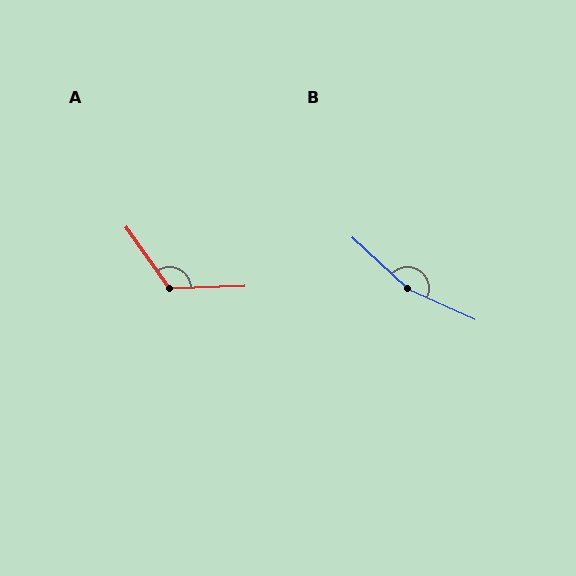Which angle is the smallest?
A, at approximately 123 degrees.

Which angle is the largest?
B, at approximately 162 degrees.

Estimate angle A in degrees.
Approximately 123 degrees.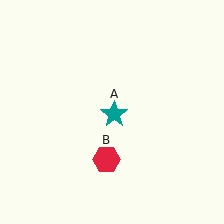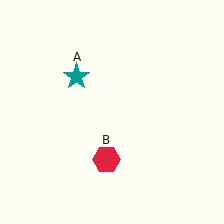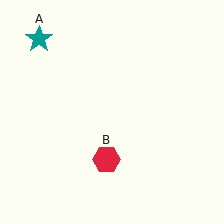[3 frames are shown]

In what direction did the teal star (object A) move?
The teal star (object A) moved up and to the left.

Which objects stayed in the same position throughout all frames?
Red hexagon (object B) remained stationary.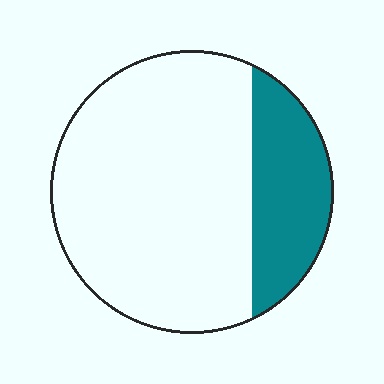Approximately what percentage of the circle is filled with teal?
Approximately 25%.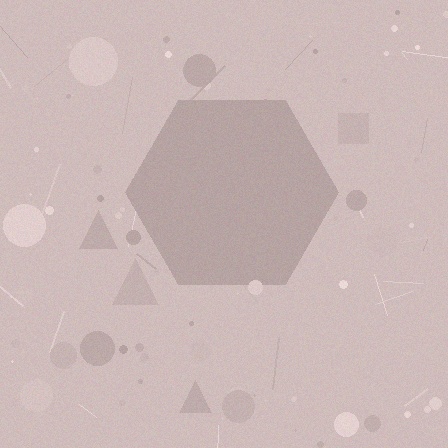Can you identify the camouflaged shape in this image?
The camouflaged shape is a hexagon.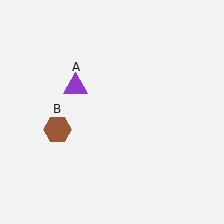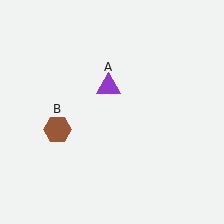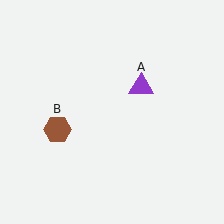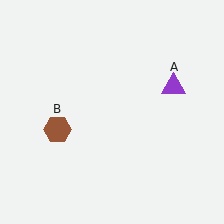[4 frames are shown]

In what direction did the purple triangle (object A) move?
The purple triangle (object A) moved right.